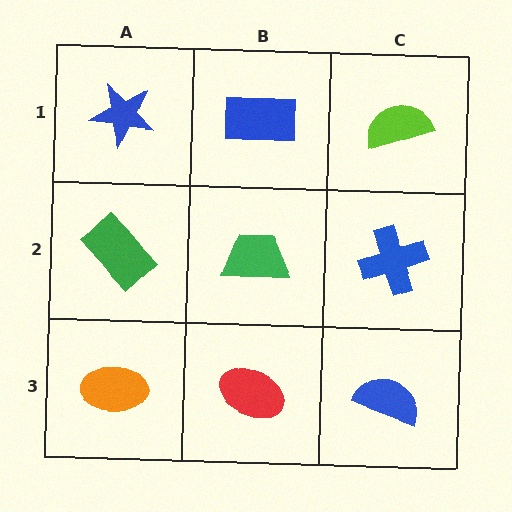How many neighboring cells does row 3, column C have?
2.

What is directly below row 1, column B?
A green trapezoid.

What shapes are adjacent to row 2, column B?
A blue rectangle (row 1, column B), a red ellipse (row 3, column B), a green rectangle (row 2, column A), a blue cross (row 2, column C).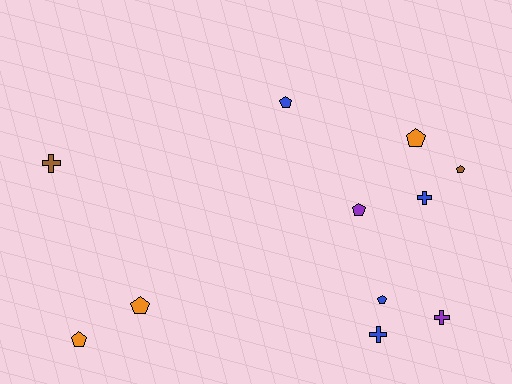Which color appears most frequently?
Blue, with 4 objects.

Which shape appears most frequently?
Pentagon, with 7 objects.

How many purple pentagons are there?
There is 1 purple pentagon.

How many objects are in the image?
There are 11 objects.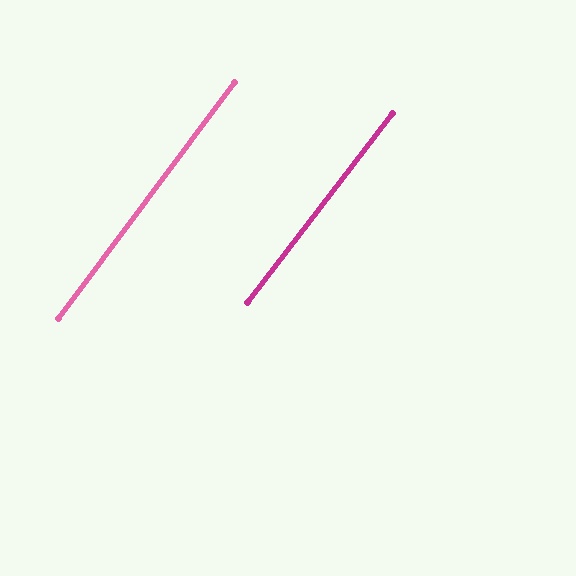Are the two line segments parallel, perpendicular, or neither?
Parallel — their directions differ by only 0.8°.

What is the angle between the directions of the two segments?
Approximately 1 degree.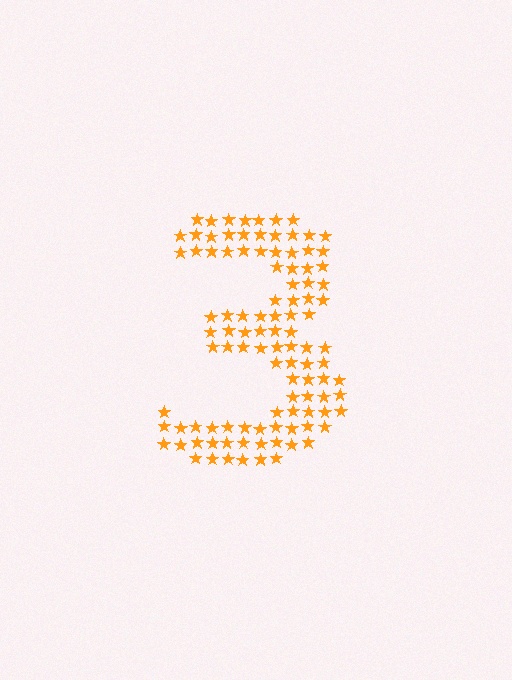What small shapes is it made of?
It is made of small stars.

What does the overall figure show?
The overall figure shows the digit 3.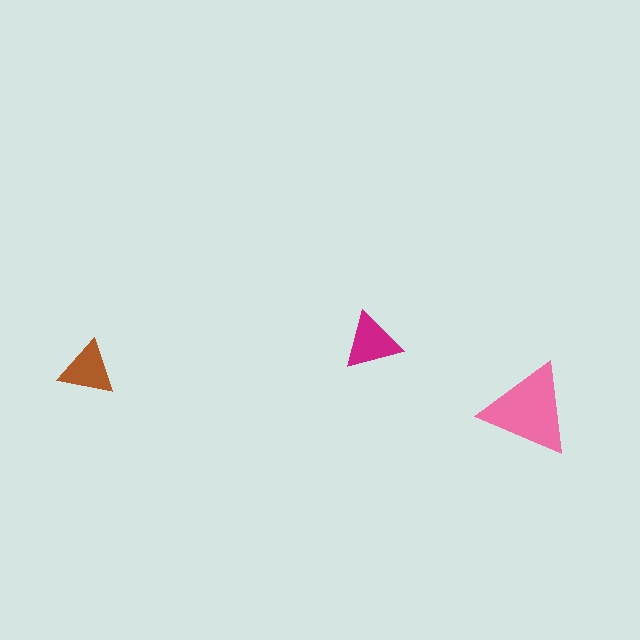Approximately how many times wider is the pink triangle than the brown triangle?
About 1.5 times wider.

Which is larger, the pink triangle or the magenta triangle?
The pink one.